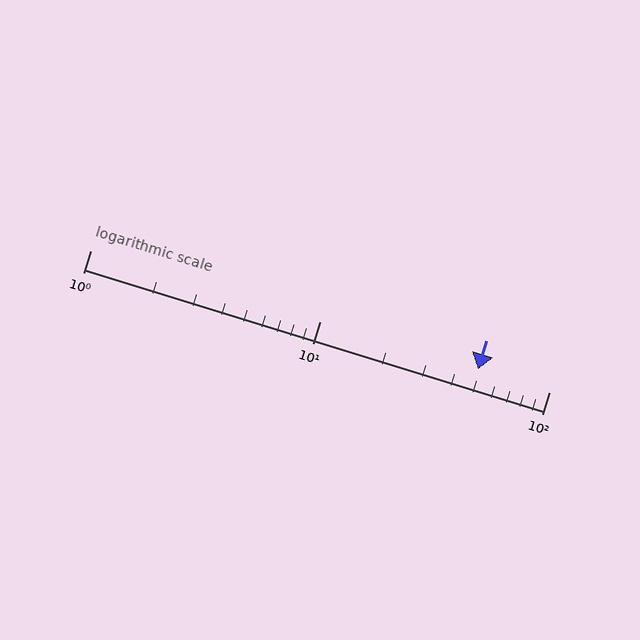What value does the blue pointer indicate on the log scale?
The pointer indicates approximately 49.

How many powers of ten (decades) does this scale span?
The scale spans 2 decades, from 1 to 100.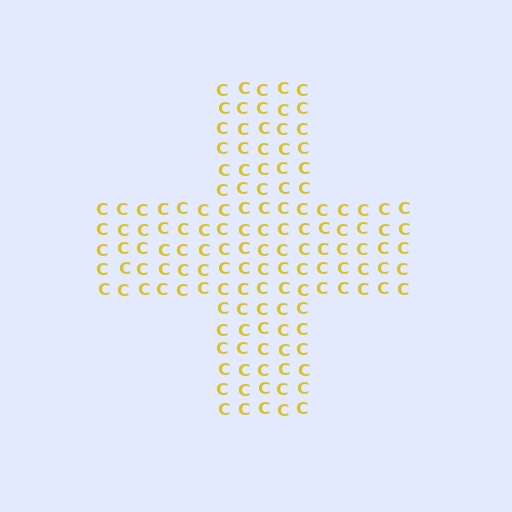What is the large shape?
The large shape is a cross.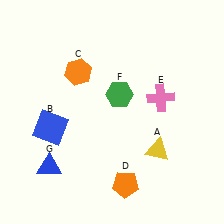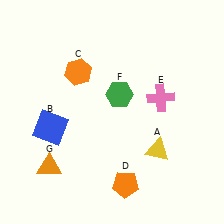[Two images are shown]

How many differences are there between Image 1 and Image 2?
There is 1 difference between the two images.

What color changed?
The triangle (G) changed from blue in Image 1 to orange in Image 2.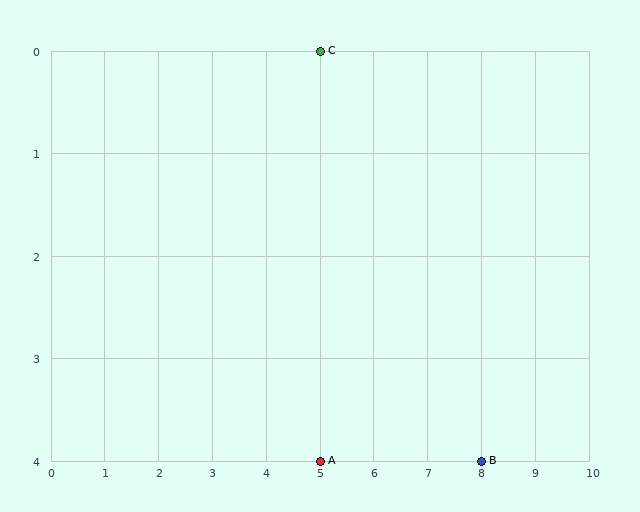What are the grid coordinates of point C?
Point C is at grid coordinates (5, 0).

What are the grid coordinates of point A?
Point A is at grid coordinates (5, 4).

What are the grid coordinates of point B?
Point B is at grid coordinates (8, 4).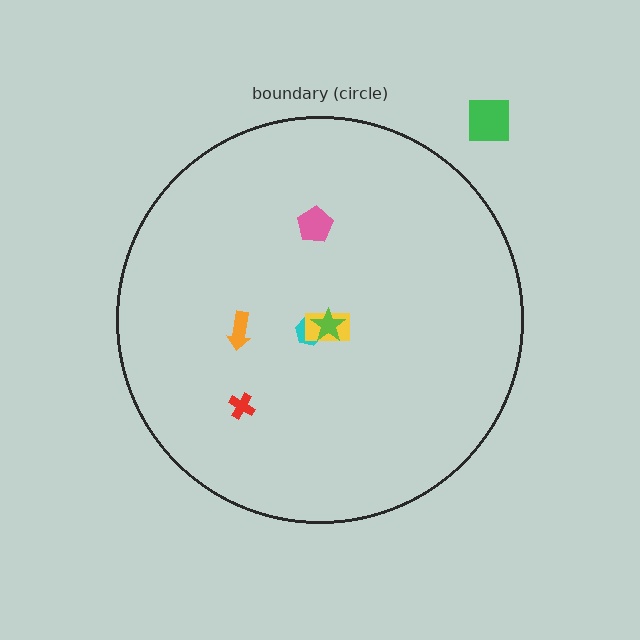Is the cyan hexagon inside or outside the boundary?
Inside.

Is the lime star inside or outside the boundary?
Inside.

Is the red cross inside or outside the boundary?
Inside.